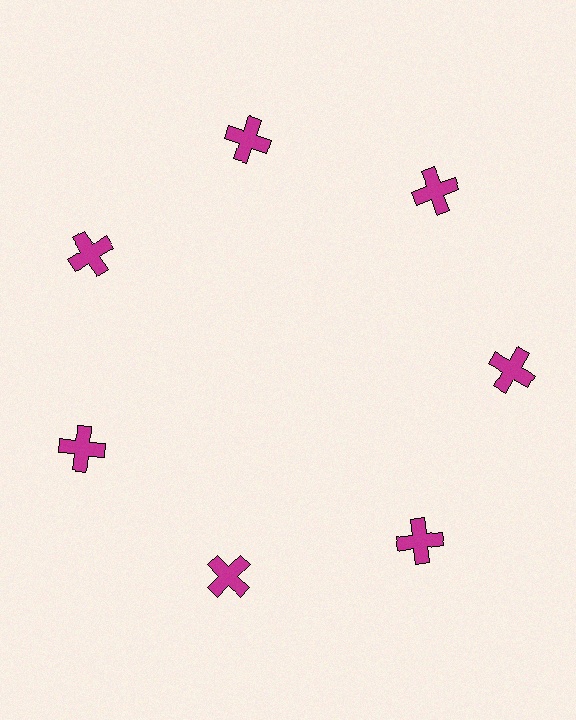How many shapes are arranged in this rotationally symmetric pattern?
There are 7 shapes, arranged in 7 groups of 1.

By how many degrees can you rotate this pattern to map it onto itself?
The pattern maps onto itself every 51 degrees of rotation.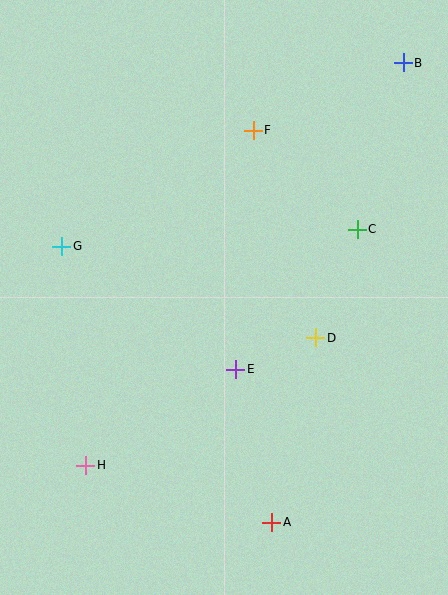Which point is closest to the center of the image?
Point E at (236, 369) is closest to the center.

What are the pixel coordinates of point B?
Point B is at (403, 63).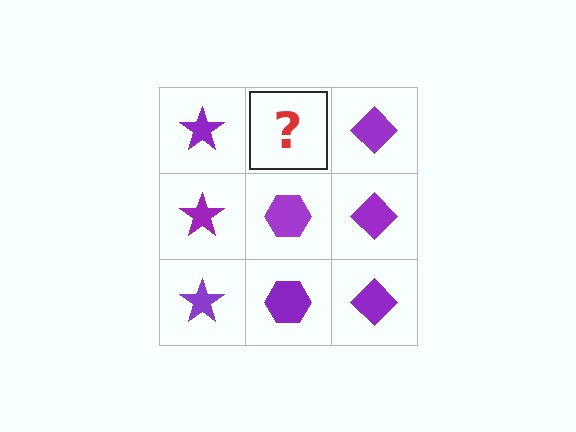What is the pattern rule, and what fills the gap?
The rule is that each column has a consistent shape. The gap should be filled with a purple hexagon.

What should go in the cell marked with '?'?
The missing cell should contain a purple hexagon.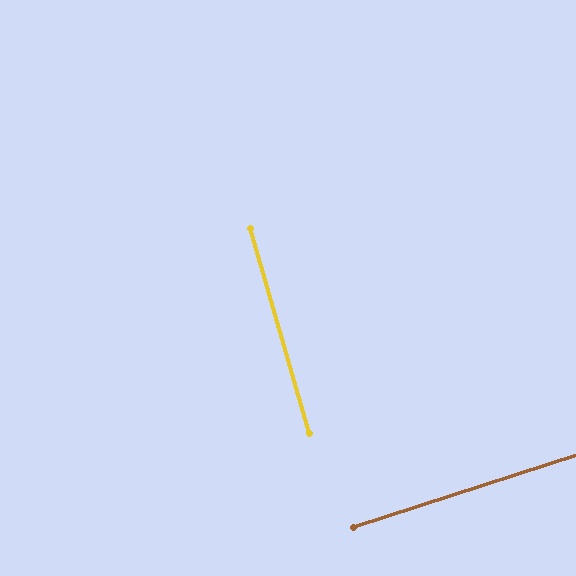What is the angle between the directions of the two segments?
Approximately 88 degrees.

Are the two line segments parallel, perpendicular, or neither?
Perpendicular — they meet at approximately 88°.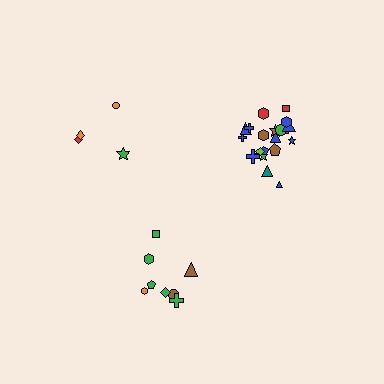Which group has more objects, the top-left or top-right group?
The top-right group.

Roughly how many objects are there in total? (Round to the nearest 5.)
Roughly 35 objects in total.